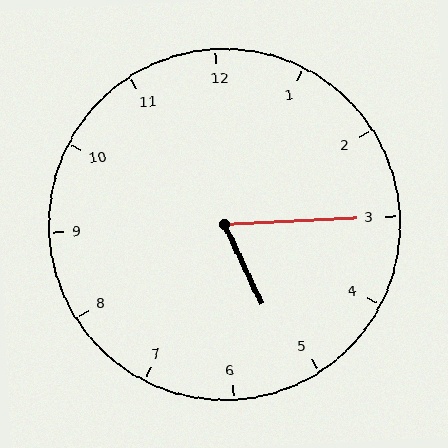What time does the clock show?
5:15.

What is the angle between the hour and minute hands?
Approximately 68 degrees.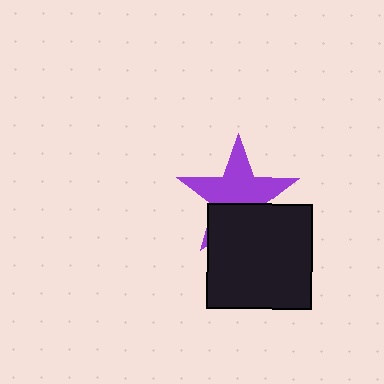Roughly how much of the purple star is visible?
About half of it is visible (roughly 62%).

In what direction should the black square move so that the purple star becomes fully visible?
The black square should move down. That is the shortest direction to clear the overlap and leave the purple star fully visible.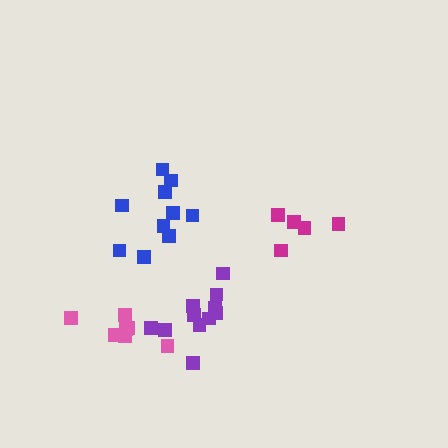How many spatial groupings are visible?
There are 4 spatial groupings.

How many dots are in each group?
Group 1: 10 dots, Group 2: 5 dots, Group 3: 11 dots, Group 4: 7 dots (33 total).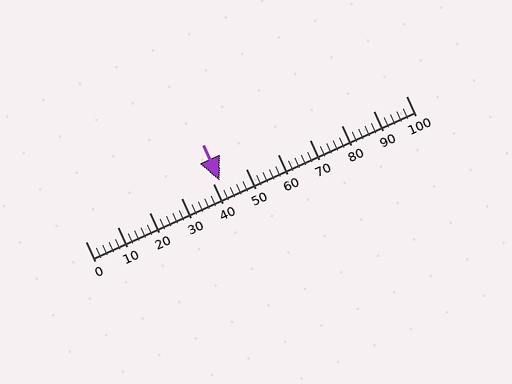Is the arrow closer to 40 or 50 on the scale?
The arrow is closer to 40.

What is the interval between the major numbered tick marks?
The major tick marks are spaced 10 units apart.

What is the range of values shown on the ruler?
The ruler shows values from 0 to 100.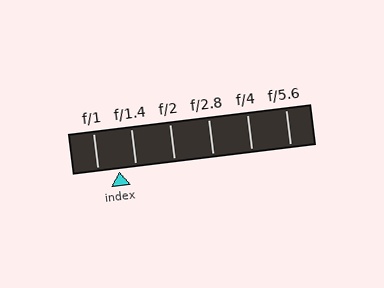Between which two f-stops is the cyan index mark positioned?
The index mark is between f/1 and f/1.4.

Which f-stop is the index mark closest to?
The index mark is closest to f/1.4.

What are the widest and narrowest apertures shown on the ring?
The widest aperture shown is f/1 and the narrowest is f/5.6.